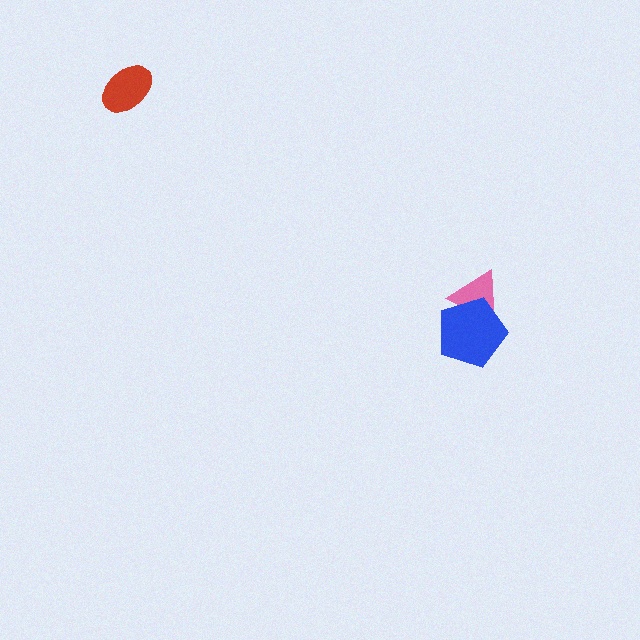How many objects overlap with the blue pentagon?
1 object overlaps with the blue pentagon.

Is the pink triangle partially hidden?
Yes, it is partially covered by another shape.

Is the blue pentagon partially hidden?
No, no other shape covers it.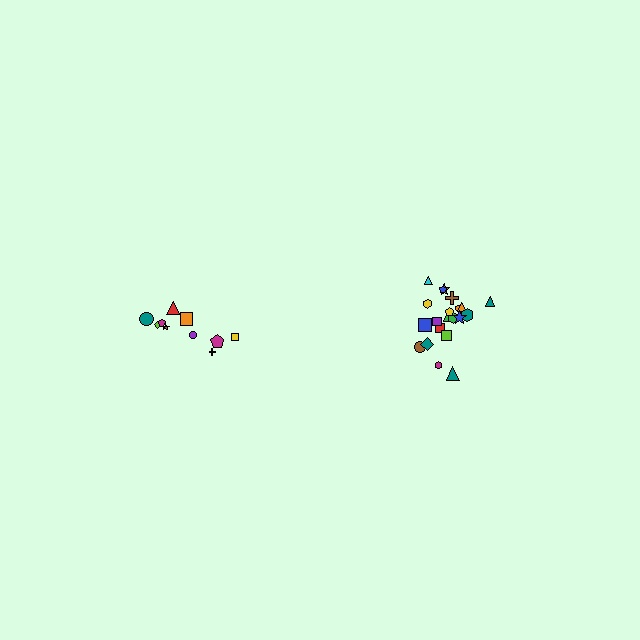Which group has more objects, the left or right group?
The right group.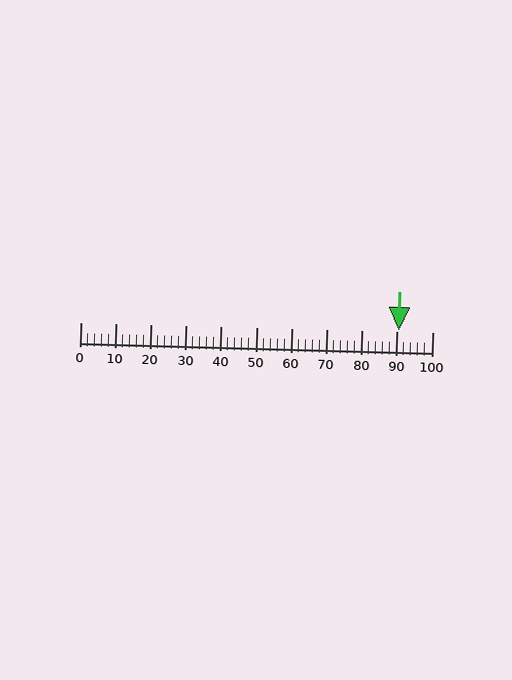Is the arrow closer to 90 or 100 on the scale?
The arrow is closer to 90.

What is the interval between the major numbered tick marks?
The major tick marks are spaced 10 units apart.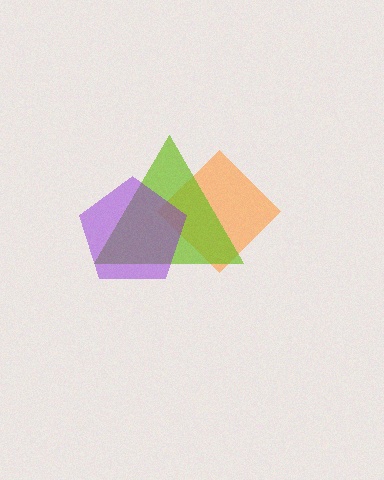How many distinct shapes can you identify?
There are 3 distinct shapes: an orange diamond, a lime triangle, a purple pentagon.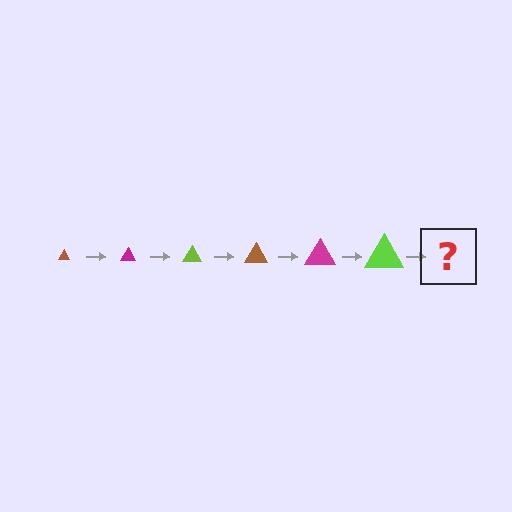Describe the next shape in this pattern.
It should be a brown triangle, larger than the previous one.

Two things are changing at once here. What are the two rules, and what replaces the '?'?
The two rules are that the triangle grows larger each step and the color cycles through brown, magenta, and lime. The '?' should be a brown triangle, larger than the previous one.